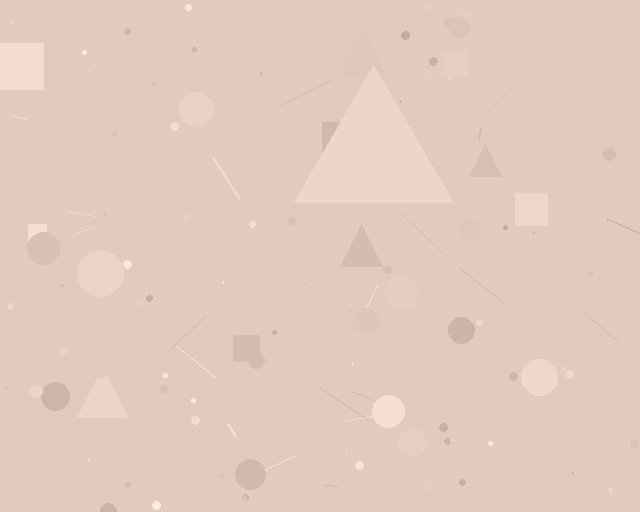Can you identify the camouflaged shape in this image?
The camouflaged shape is a triangle.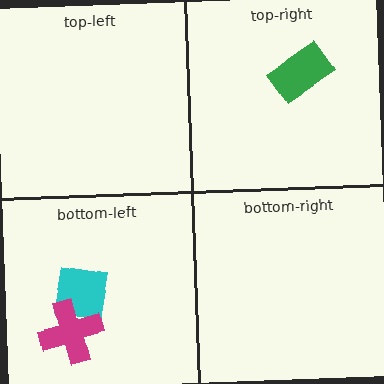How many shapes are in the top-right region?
1.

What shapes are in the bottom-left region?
The cyan square, the magenta cross.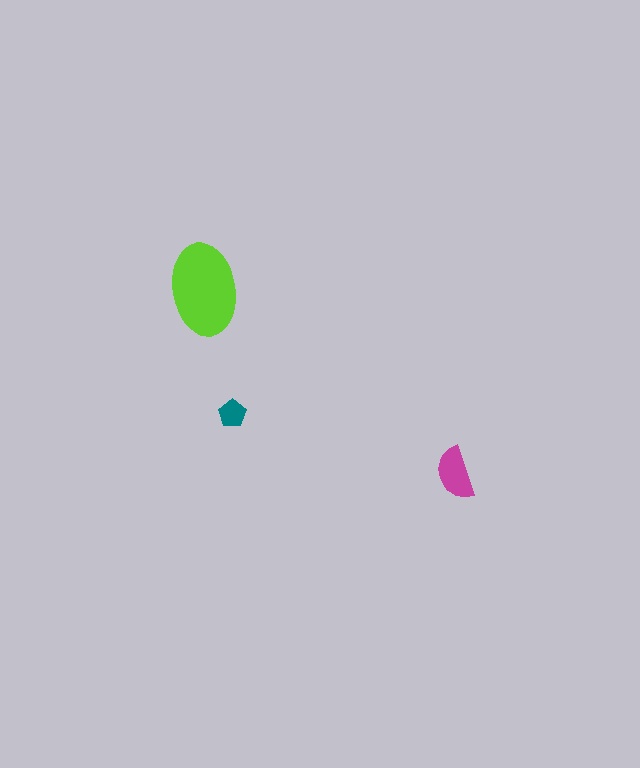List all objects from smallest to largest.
The teal pentagon, the magenta semicircle, the lime ellipse.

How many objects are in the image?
There are 3 objects in the image.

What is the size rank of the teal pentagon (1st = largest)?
3rd.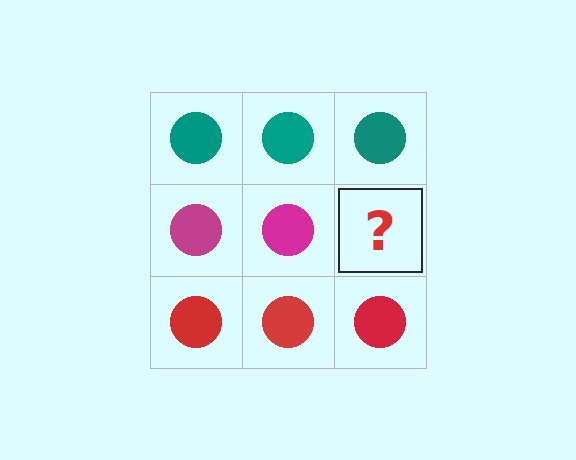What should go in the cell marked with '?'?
The missing cell should contain a magenta circle.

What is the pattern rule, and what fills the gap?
The rule is that each row has a consistent color. The gap should be filled with a magenta circle.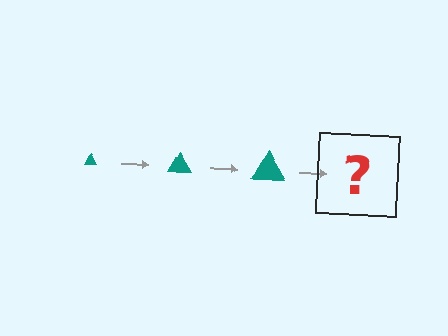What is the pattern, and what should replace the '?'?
The pattern is that the triangle gets progressively larger each step. The '?' should be a teal triangle, larger than the previous one.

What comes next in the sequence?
The next element should be a teal triangle, larger than the previous one.